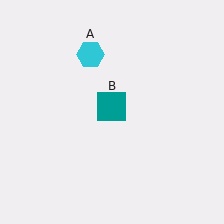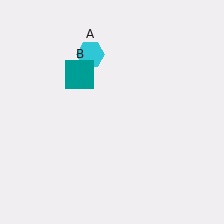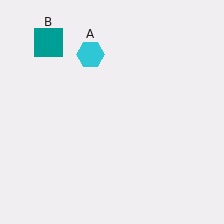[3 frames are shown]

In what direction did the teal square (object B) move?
The teal square (object B) moved up and to the left.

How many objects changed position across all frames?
1 object changed position: teal square (object B).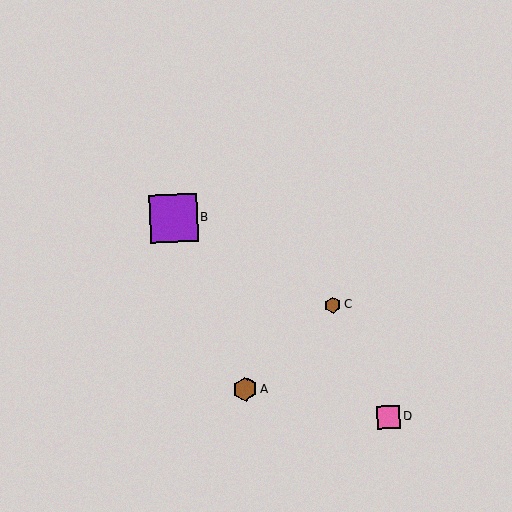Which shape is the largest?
The purple square (labeled B) is the largest.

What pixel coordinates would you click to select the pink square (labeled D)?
Click at (389, 417) to select the pink square D.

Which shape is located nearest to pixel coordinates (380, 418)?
The pink square (labeled D) at (389, 417) is nearest to that location.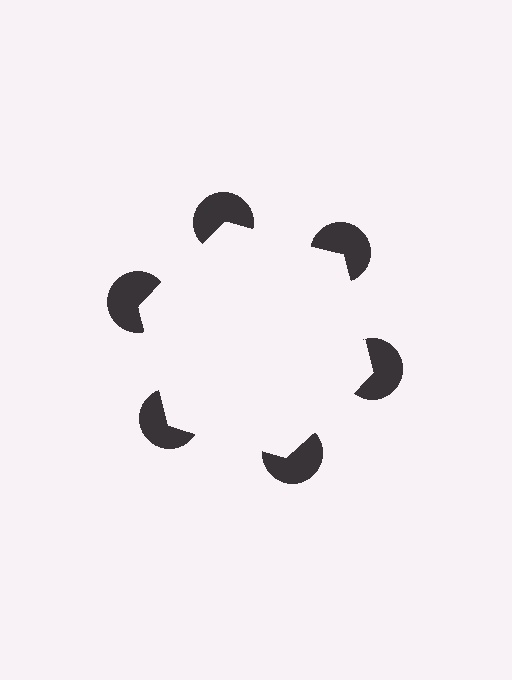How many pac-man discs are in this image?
There are 6 — one at each vertex of the illusory hexagon.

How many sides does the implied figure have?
6 sides.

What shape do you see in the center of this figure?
An illusory hexagon — its edges are inferred from the aligned wedge cuts in the pac-man discs, not physically drawn.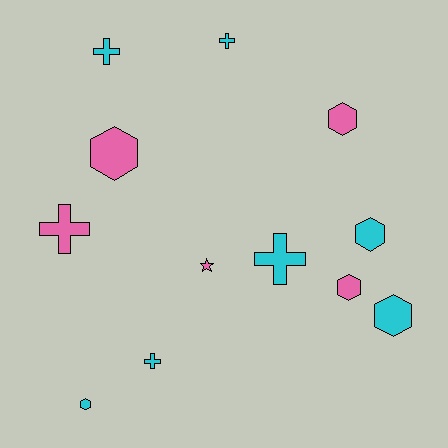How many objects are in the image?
There are 12 objects.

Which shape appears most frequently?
Hexagon, with 6 objects.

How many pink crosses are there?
There is 1 pink cross.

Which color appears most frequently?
Cyan, with 7 objects.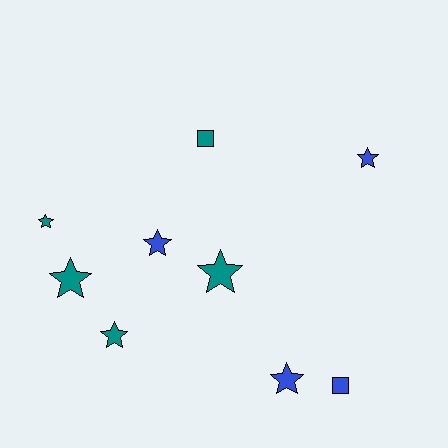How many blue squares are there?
There is 1 blue square.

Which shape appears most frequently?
Star, with 7 objects.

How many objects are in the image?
There are 9 objects.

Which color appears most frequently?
Teal, with 5 objects.